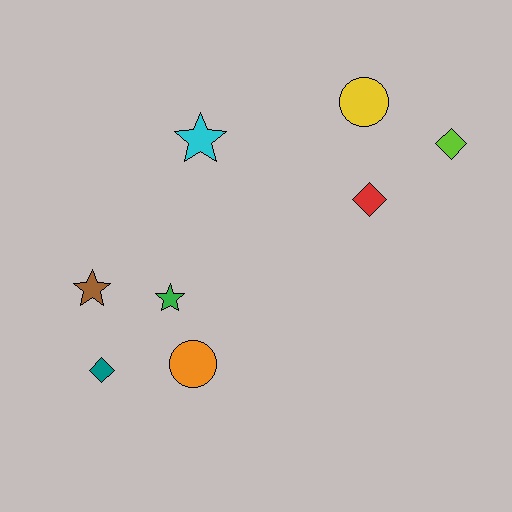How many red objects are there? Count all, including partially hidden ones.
There is 1 red object.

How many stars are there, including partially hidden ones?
There are 3 stars.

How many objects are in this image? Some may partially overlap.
There are 8 objects.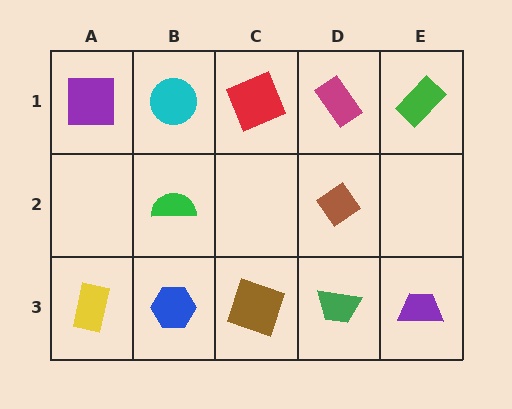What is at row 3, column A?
A yellow rectangle.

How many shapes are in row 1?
5 shapes.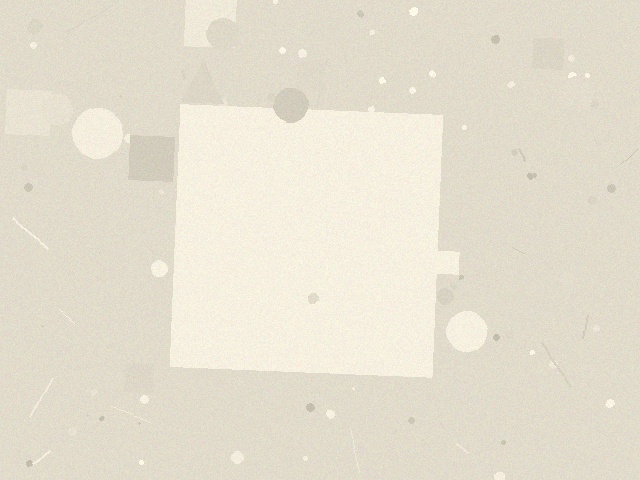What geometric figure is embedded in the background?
A square is embedded in the background.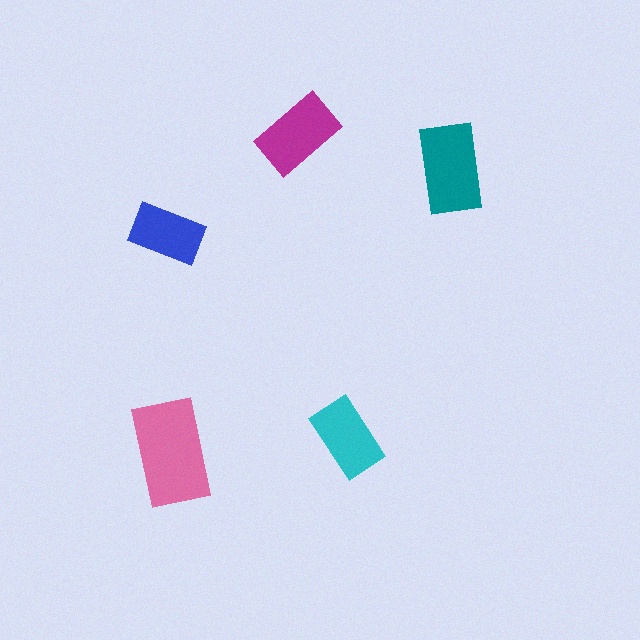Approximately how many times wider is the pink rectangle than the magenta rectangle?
About 1.5 times wider.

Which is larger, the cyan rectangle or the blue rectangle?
The cyan one.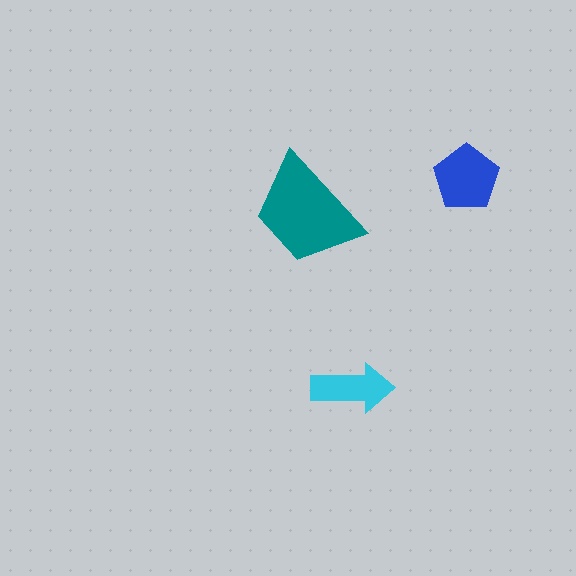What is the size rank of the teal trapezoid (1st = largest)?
1st.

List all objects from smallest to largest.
The cyan arrow, the blue pentagon, the teal trapezoid.